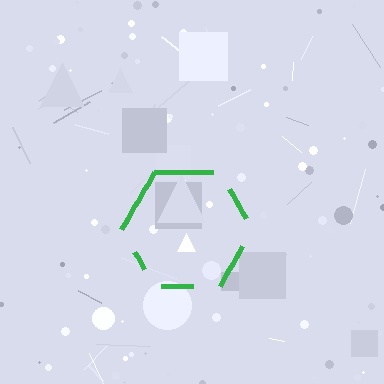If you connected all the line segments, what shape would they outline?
They would outline a hexagon.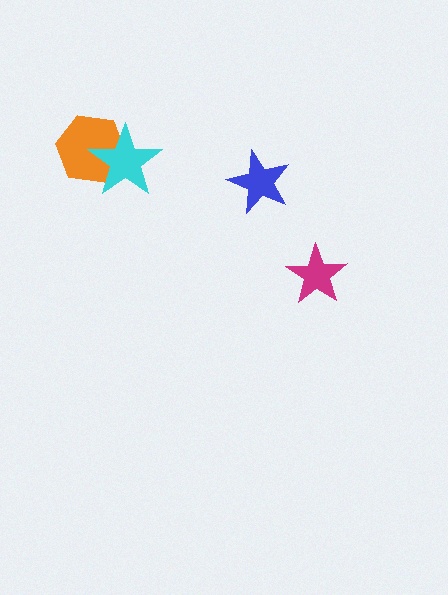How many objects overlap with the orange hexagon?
1 object overlaps with the orange hexagon.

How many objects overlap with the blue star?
0 objects overlap with the blue star.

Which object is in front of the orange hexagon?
The cyan star is in front of the orange hexagon.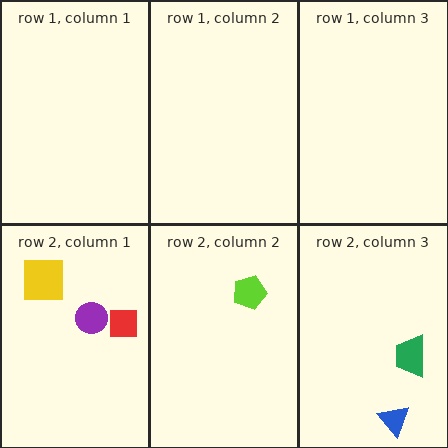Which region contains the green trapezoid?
The row 2, column 3 region.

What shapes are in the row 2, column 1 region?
The red square, the purple circle, the yellow square.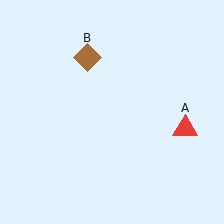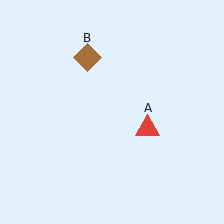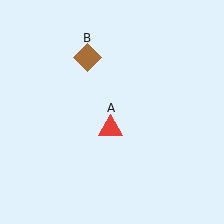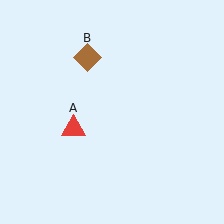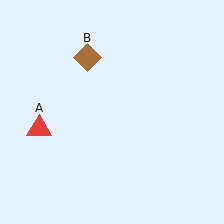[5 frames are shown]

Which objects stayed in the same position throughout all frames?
Brown diamond (object B) remained stationary.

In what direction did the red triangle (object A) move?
The red triangle (object A) moved left.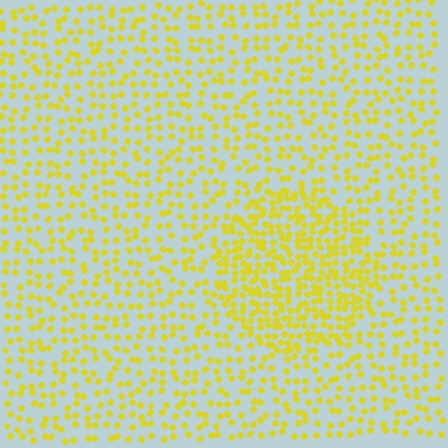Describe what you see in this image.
The image contains small yellow elements arranged at two different densities. A circle-shaped region is visible where the elements are more densely packed than the surrounding area.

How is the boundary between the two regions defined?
The boundary is defined by a change in element density (approximately 1.9x ratio). All elements are the same color, size, and shape.